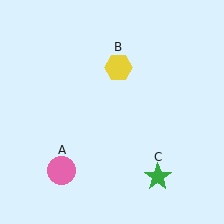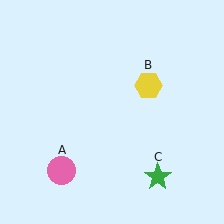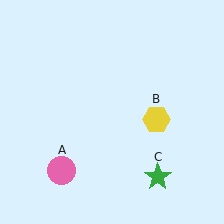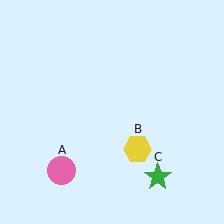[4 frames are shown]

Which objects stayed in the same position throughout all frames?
Pink circle (object A) and green star (object C) remained stationary.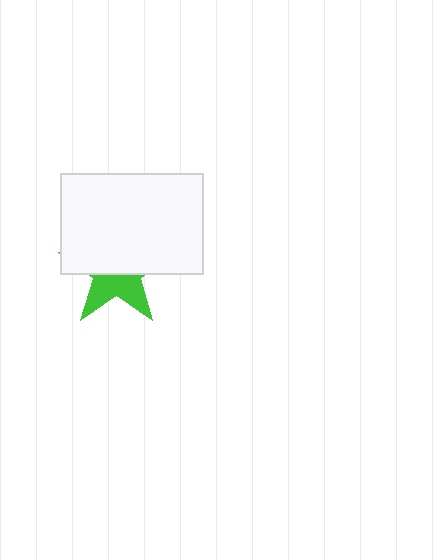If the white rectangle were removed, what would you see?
You would see the complete green star.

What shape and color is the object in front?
The object in front is a white rectangle.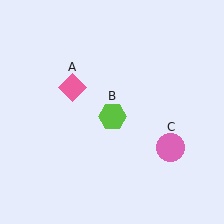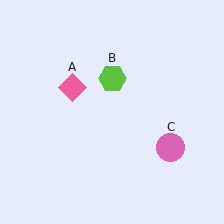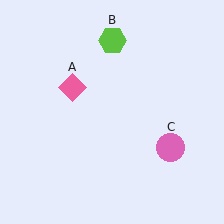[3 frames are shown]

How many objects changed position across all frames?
1 object changed position: lime hexagon (object B).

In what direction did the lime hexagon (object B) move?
The lime hexagon (object B) moved up.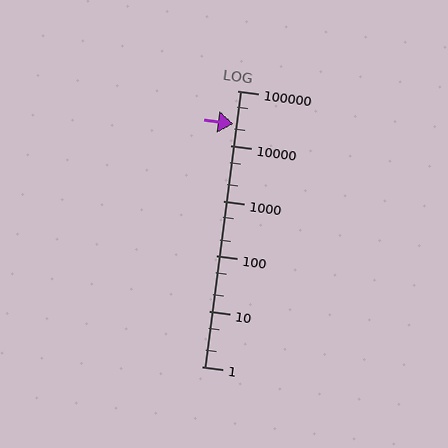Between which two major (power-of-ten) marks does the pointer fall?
The pointer is between 10000 and 100000.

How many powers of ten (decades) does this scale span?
The scale spans 5 decades, from 1 to 100000.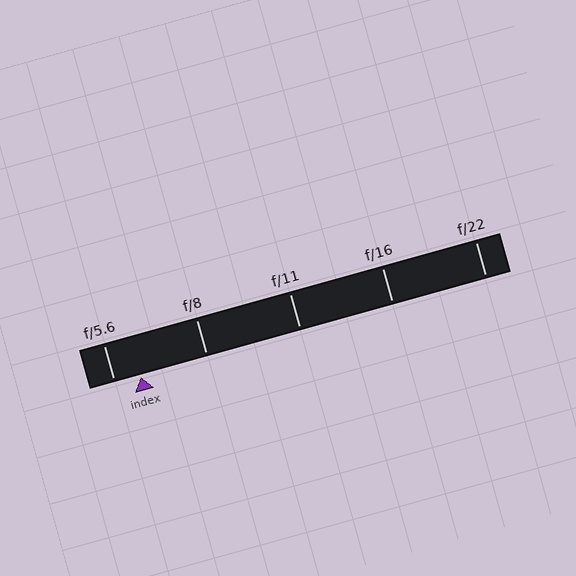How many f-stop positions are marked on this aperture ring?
There are 5 f-stop positions marked.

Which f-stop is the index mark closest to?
The index mark is closest to f/5.6.